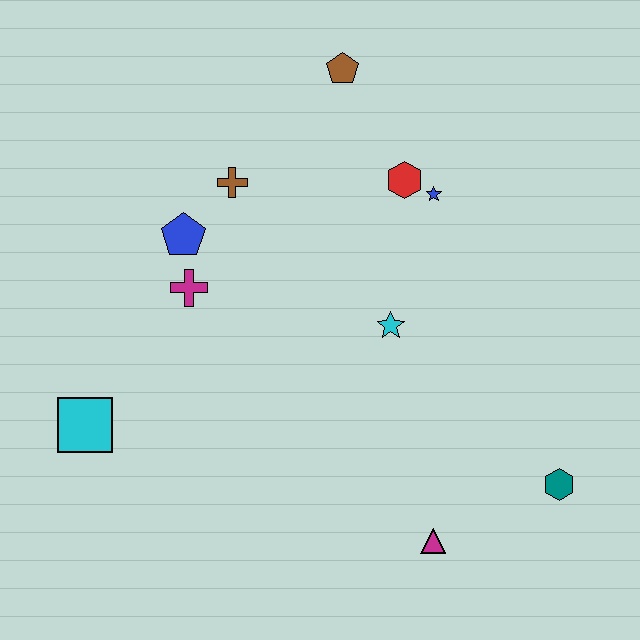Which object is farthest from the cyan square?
The teal hexagon is farthest from the cyan square.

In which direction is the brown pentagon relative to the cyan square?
The brown pentagon is above the cyan square.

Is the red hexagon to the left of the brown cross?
No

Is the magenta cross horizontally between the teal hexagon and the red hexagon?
No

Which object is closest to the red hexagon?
The blue star is closest to the red hexagon.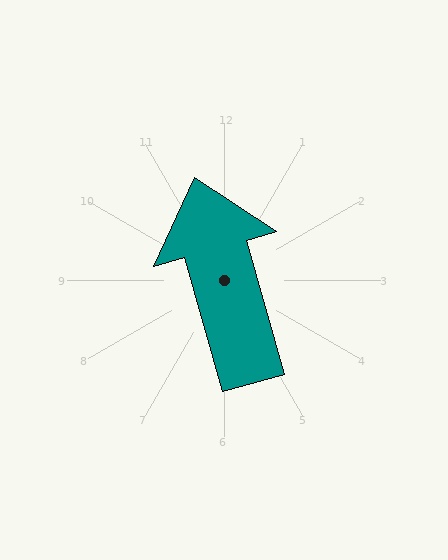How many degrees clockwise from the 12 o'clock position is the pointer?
Approximately 344 degrees.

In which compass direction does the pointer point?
North.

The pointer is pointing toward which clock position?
Roughly 11 o'clock.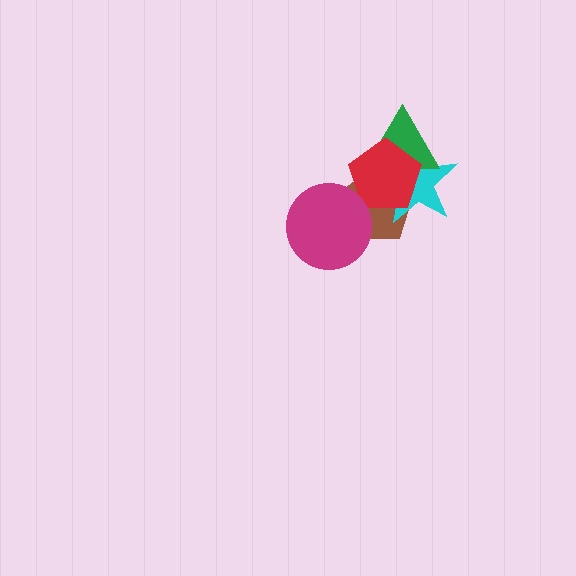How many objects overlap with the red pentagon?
3 objects overlap with the red pentagon.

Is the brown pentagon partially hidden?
Yes, it is partially covered by another shape.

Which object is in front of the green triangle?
The red pentagon is in front of the green triangle.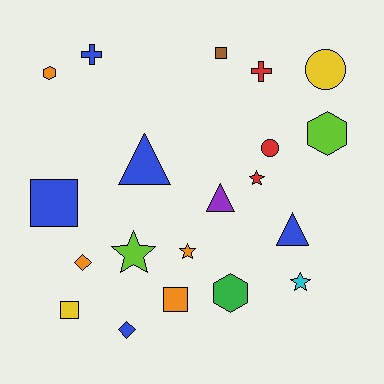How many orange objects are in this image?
There are 4 orange objects.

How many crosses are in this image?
There are 2 crosses.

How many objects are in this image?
There are 20 objects.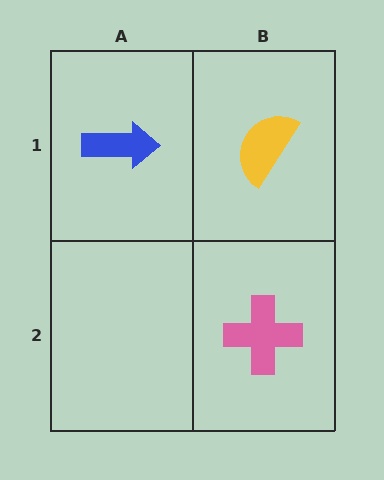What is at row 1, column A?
A blue arrow.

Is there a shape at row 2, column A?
No, that cell is empty.